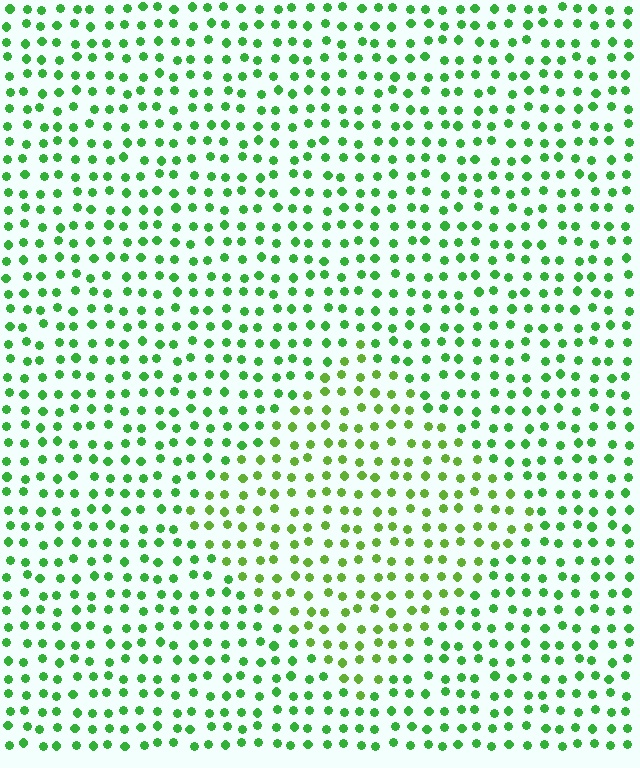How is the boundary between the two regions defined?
The boundary is defined purely by a slight shift in hue (about 25 degrees). Spacing, size, and orientation are identical on both sides.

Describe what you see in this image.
The image is filled with small green elements in a uniform arrangement. A diamond-shaped region is visible where the elements are tinted to a slightly different hue, forming a subtle color boundary.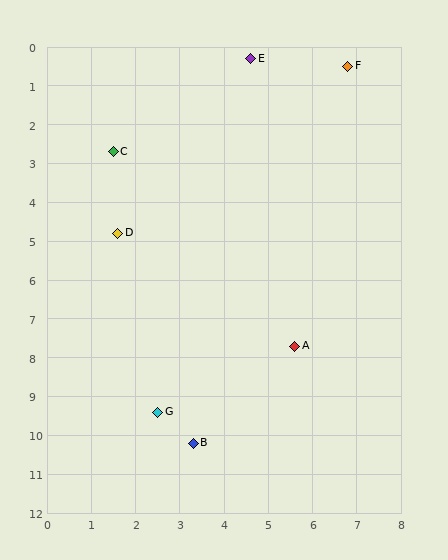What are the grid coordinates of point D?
Point D is at approximately (1.6, 4.8).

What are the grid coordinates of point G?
Point G is at approximately (2.5, 9.4).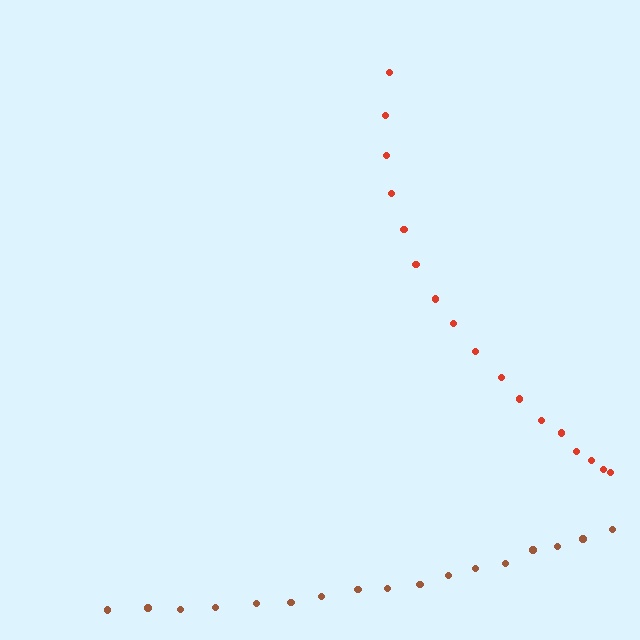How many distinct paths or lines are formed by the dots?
There are 2 distinct paths.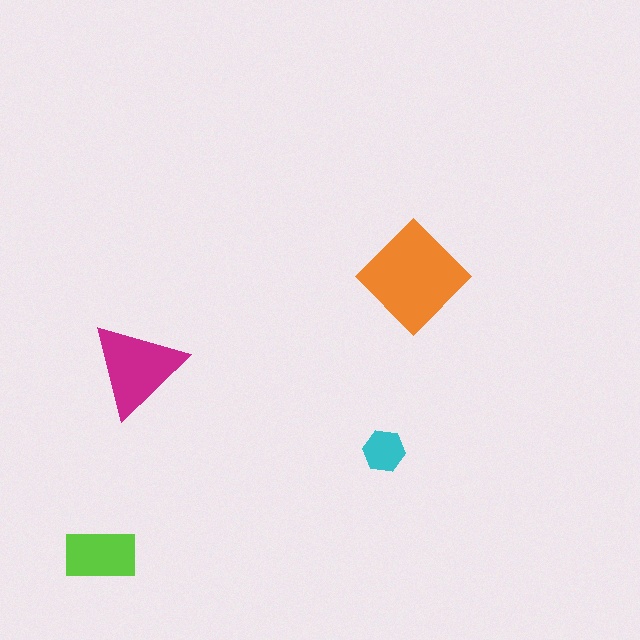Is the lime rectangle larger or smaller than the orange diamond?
Smaller.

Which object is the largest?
The orange diamond.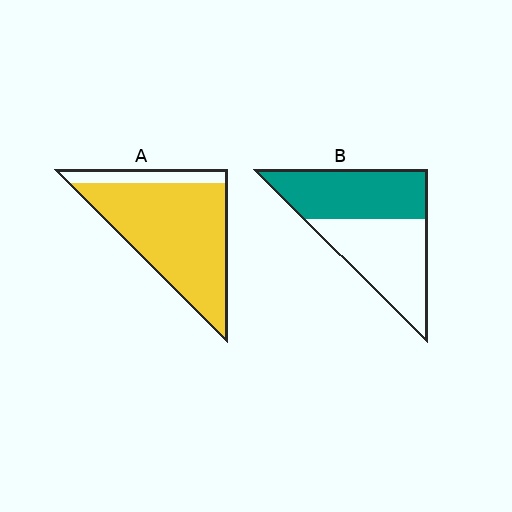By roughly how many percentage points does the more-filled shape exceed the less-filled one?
By roughly 35 percentage points (A over B).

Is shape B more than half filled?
Roughly half.